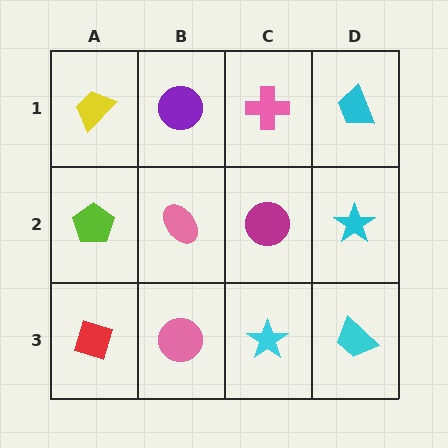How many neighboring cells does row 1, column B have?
3.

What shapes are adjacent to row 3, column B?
A pink ellipse (row 2, column B), a red diamond (row 3, column A), a cyan star (row 3, column C).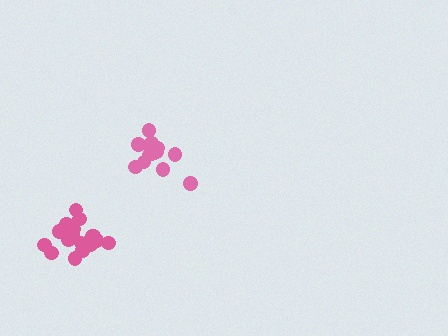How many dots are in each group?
Group 1: 14 dots, Group 2: 18 dots (32 total).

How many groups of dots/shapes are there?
There are 2 groups.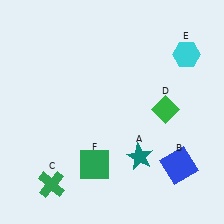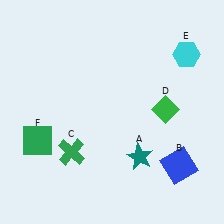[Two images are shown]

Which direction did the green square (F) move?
The green square (F) moved left.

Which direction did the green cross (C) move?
The green cross (C) moved up.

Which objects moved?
The objects that moved are: the green cross (C), the green square (F).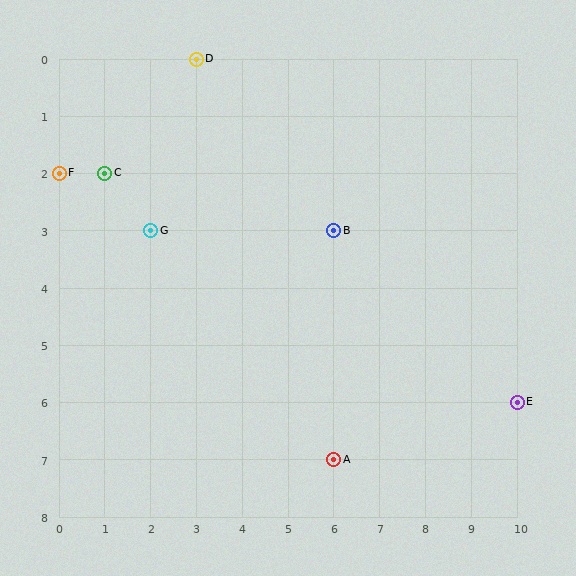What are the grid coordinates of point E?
Point E is at grid coordinates (10, 6).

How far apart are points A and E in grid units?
Points A and E are 4 columns and 1 row apart (about 4.1 grid units diagonally).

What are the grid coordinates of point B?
Point B is at grid coordinates (6, 3).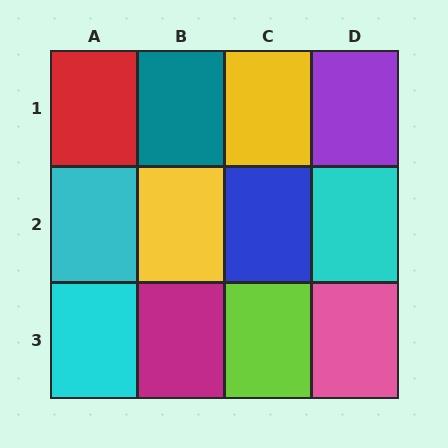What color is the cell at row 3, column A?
Cyan.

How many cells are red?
1 cell is red.